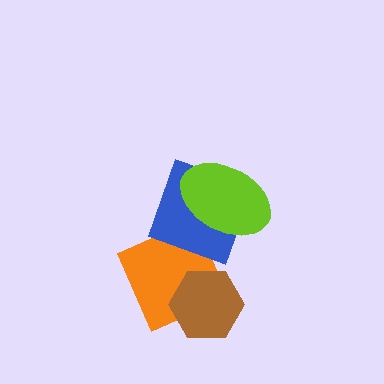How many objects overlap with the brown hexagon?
1 object overlaps with the brown hexagon.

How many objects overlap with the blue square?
2 objects overlap with the blue square.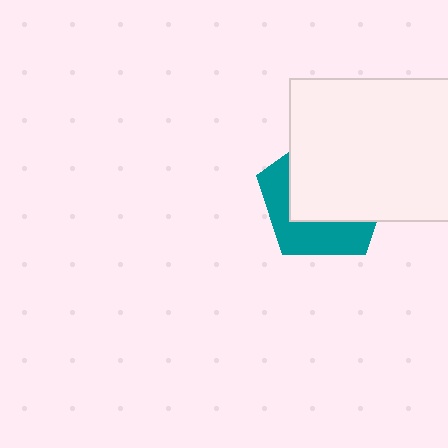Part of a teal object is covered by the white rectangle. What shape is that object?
It is a pentagon.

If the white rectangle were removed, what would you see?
You would see the complete teal pentagon.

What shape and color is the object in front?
The object in front is a white rectangle.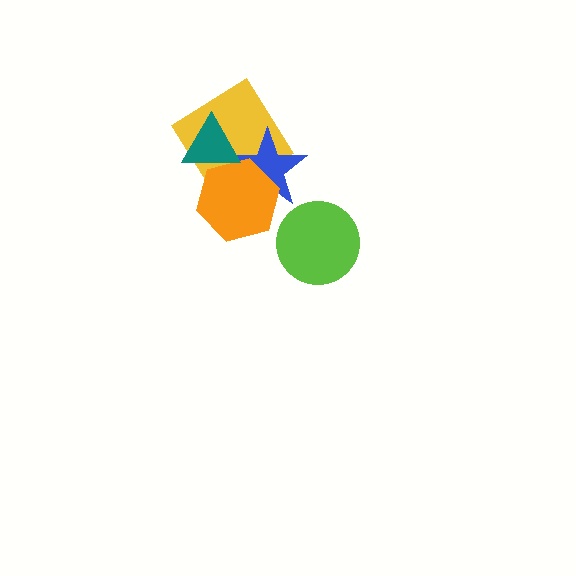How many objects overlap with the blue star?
3 objects overlap with the blue star.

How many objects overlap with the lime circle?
0 objects overlap with the lime circle.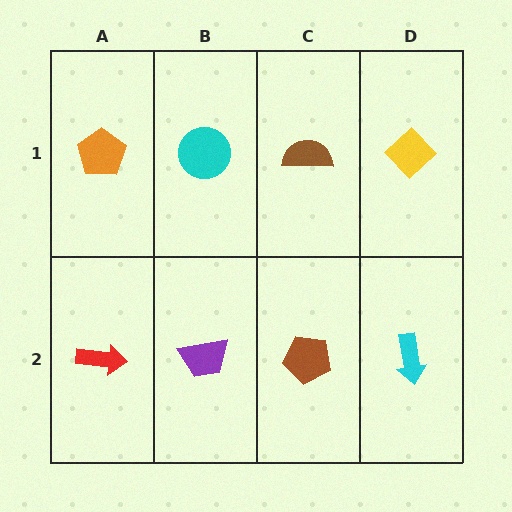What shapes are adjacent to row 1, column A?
A red arrow (row 2, column A), a cyan circle (row 1, column B).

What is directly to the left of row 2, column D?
A brown pentagon.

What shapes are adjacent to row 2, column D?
A yellow diamond (row 1, column D), a brown pentagon (row 2, column C).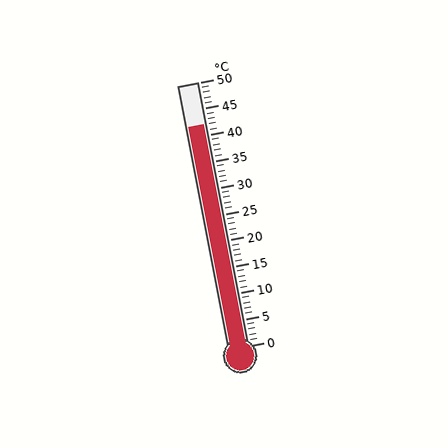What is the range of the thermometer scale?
The thermometer scale ranges from 0°C to 50°C.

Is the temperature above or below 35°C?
The temperature is above 35°C.